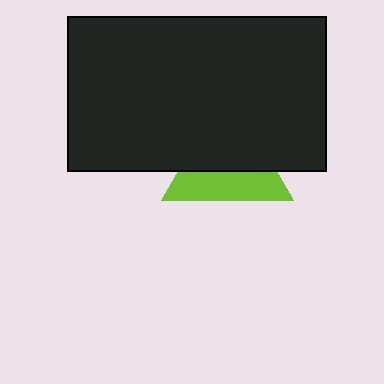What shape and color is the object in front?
The object in front is a black rectangle.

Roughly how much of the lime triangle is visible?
About half of it is visible (roughly 45%).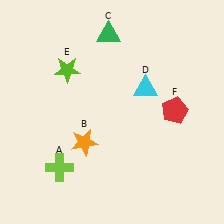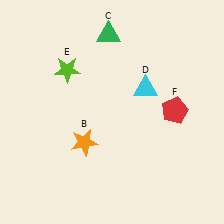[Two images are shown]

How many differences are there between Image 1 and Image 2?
There is 1 difference between the two images.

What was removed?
The lime cross (A) was removed in Image 2.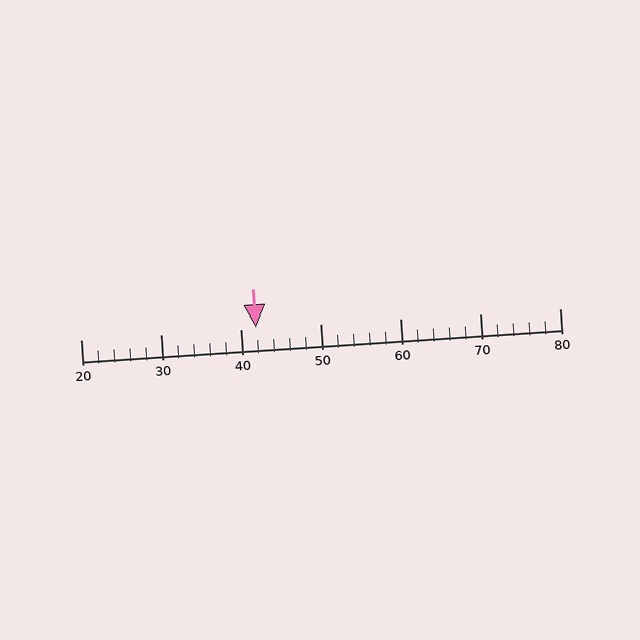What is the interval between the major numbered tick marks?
The major tick marks are spaced 10 units apart.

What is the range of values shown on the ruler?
The ruler shows values from 20 to 80.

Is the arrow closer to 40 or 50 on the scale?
The arrow is closer to 40.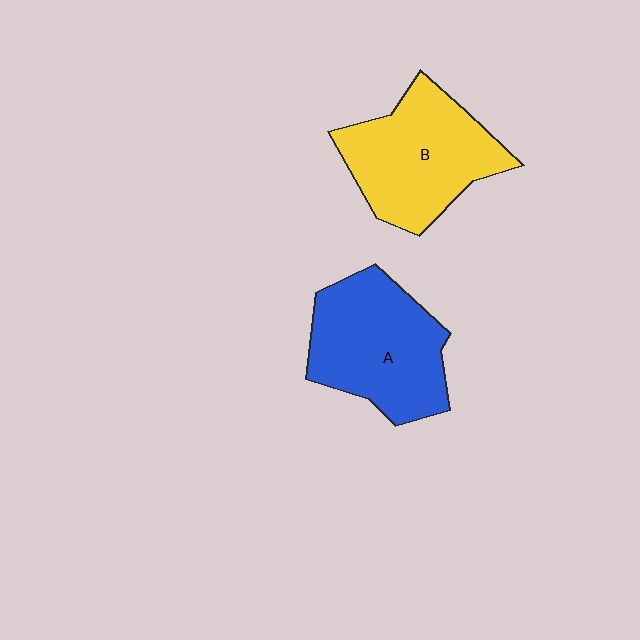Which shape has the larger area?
Shape A (blue).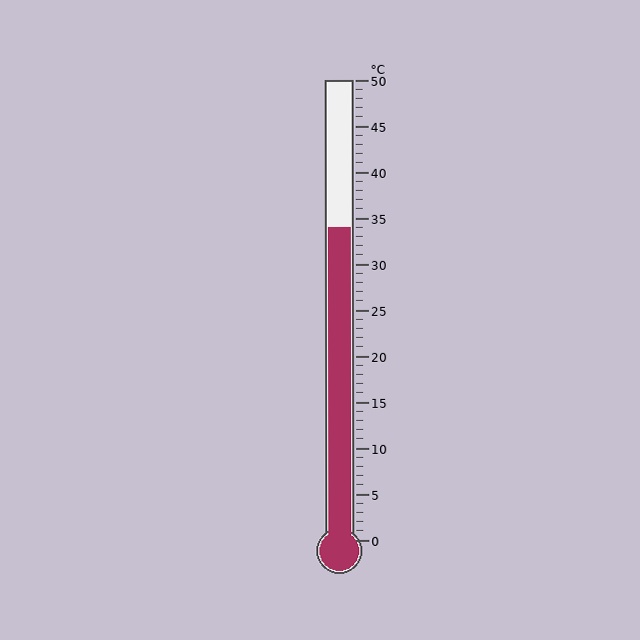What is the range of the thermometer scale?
The thermometer scale ranges from 0°C to 50°C.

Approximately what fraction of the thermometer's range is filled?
The thermometer is filled to approximately 70% of its range.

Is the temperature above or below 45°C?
The temperature is below 45°C.